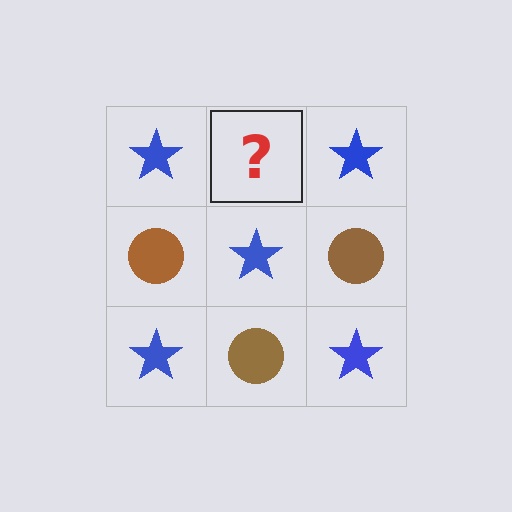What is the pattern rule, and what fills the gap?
The rule is that it alternates blue star and brown circle in a checkerboard pattern. The gap should be filled with a brown circle.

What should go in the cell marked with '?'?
The missing cell should contain a brown circle.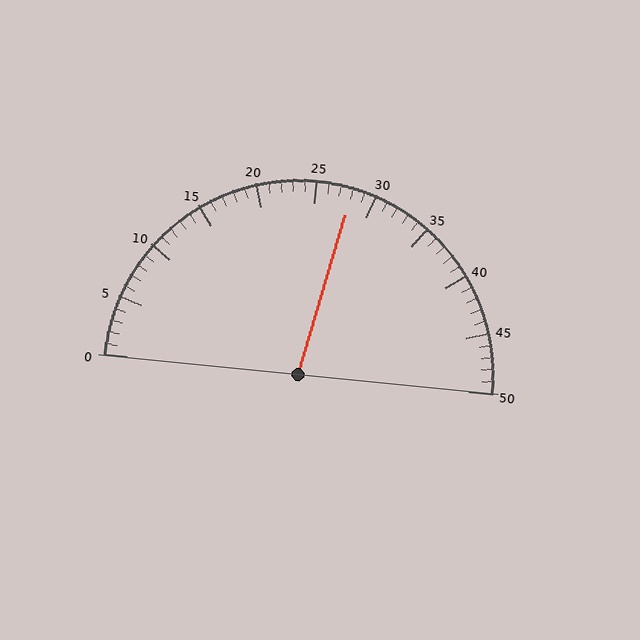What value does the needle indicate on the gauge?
The needle indicates approximately 28.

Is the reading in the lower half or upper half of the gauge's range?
The reading is in the upper half of the range (0 to 50).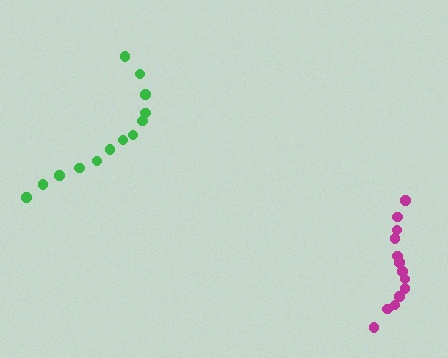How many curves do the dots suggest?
There are 2 distinct paths.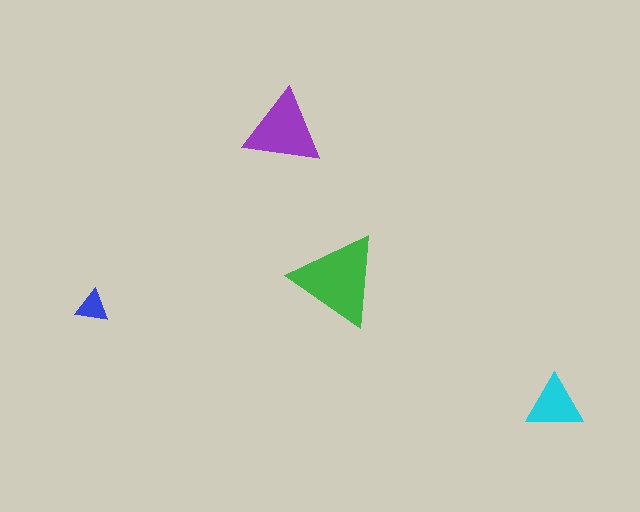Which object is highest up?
The purple triangle is topmost.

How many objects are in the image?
There are 4 objects in the image.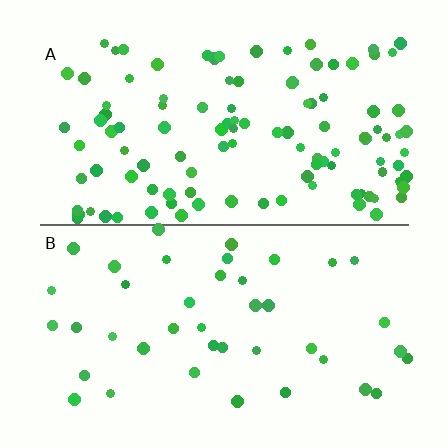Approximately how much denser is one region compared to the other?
Approximately 2.7× — region A over region B.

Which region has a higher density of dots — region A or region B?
A (the top).